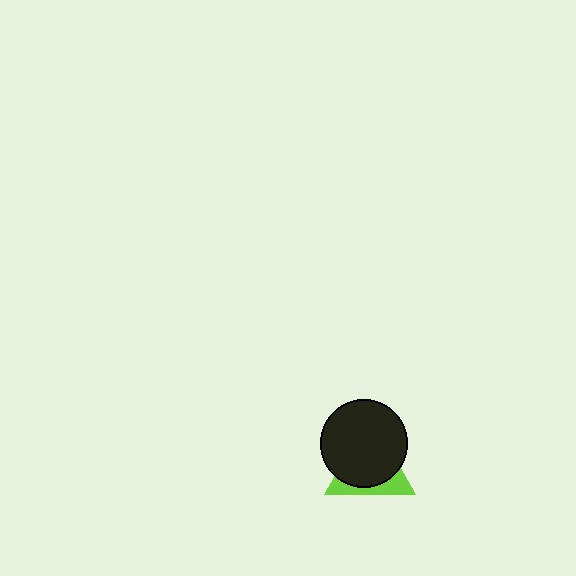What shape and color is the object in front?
The object in front is a black circle.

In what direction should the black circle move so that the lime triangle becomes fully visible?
The black circle should move toward the upper-left. That is the shortest direction to clear the overlap and leave the lime triangle fully visible.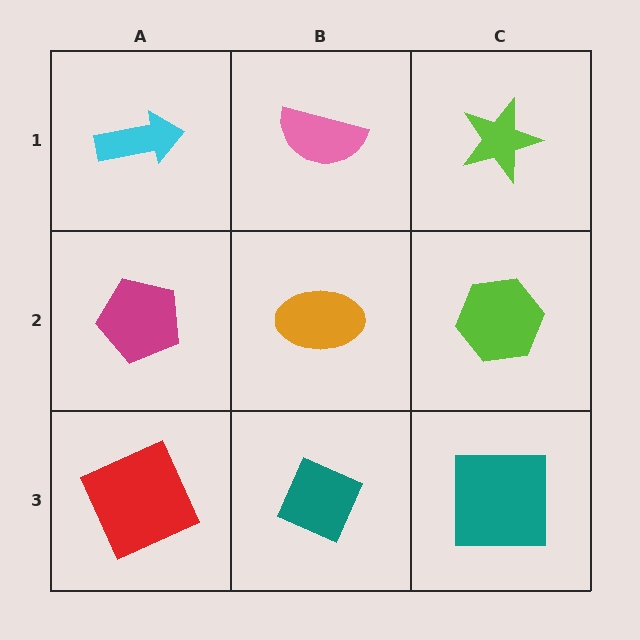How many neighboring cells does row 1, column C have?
2.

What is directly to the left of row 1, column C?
A pink semicircle.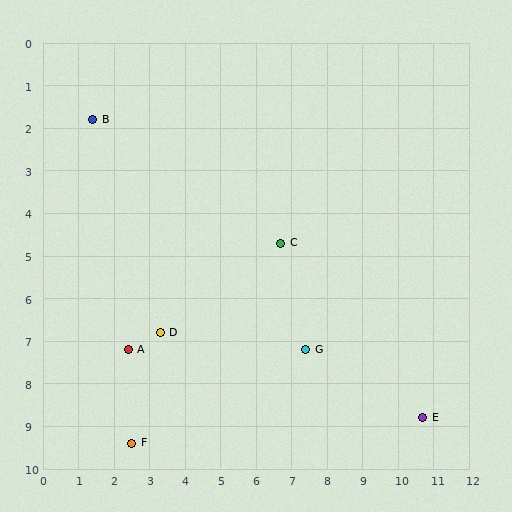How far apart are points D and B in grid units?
Points D and B are about 5.3 grid units apart.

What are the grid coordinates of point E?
Point E is at approximately (10.7, 8.8).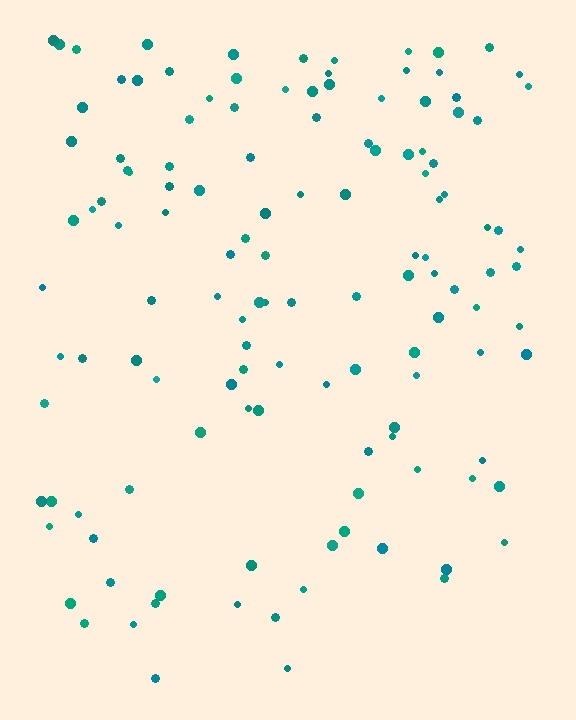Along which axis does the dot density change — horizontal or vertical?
Vertical.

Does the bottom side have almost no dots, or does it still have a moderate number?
Still a moderate number, just noticeably fewer than the top.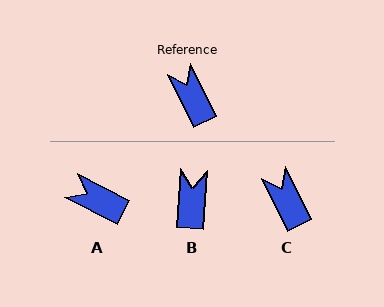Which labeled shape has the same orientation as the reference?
C.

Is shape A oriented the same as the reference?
No, it is off by about 36 degrees.